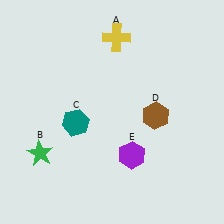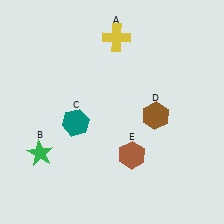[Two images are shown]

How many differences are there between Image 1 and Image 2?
There is 1 difference between the two images.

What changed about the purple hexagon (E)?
In Image 1, E is purple. In Image 2, it changed to brown.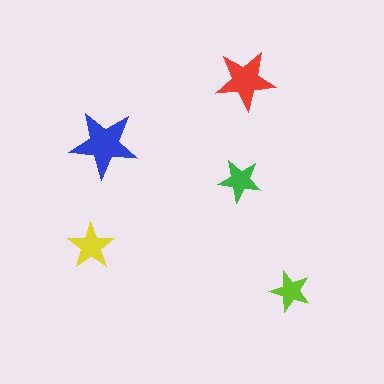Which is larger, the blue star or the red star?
The blue one.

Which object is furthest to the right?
The lime star is rightmost.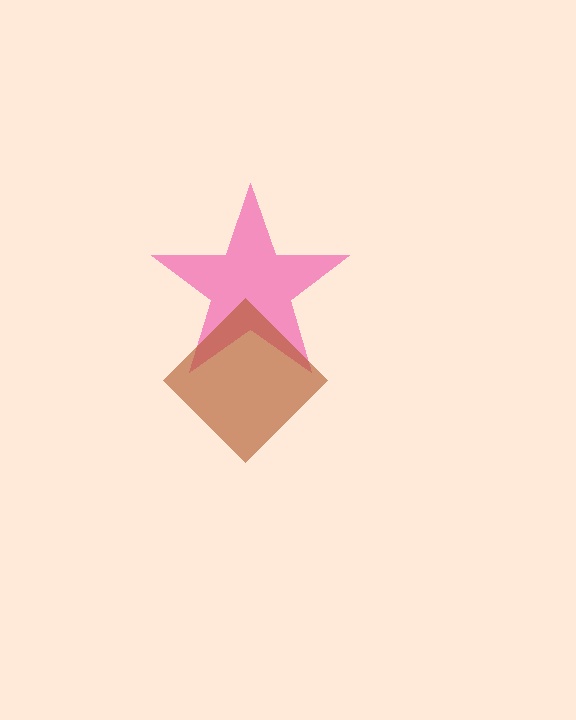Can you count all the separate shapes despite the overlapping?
Yes, there are 2 separate shapes.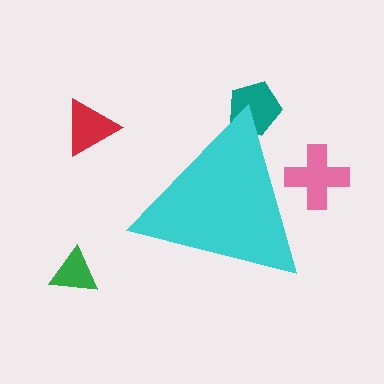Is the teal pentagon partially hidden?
Yes, the teal pentagon is partially hidden behind the cyan triangle.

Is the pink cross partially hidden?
Yes, the pink cross is partially hidden behind the cyan triangle.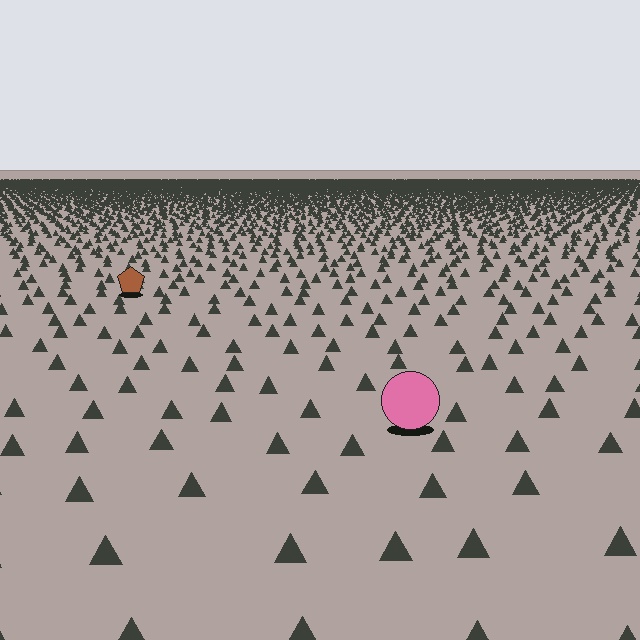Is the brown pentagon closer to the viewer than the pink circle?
No. The pink circle is closer — you can tell from the texture gradient: the ground texture is coarser near it.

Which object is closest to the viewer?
The pink circle is closest. The texture marks near it are larger and more spread out.